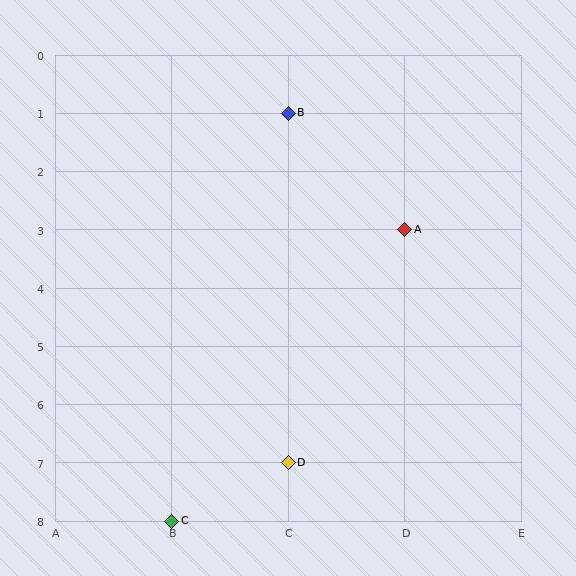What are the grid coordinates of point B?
Point B is at grid coordinates (C, 1).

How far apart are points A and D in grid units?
Points A and D are 1 column and 4 rows apart (about 4.1 grid units diagonally).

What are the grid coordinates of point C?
Point C is at grid coordinates (B, 8).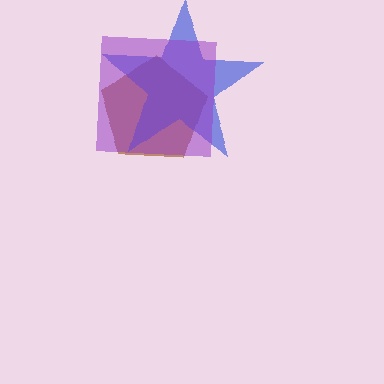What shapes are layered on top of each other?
The layered shapes are: a brown pentagon, a blue star, a purple square.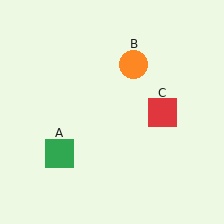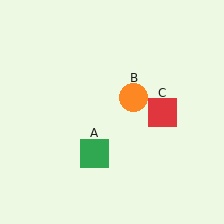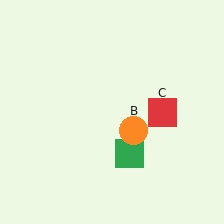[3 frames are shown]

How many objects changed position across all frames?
2 objects changed position: green square (object A), orange circle (object B).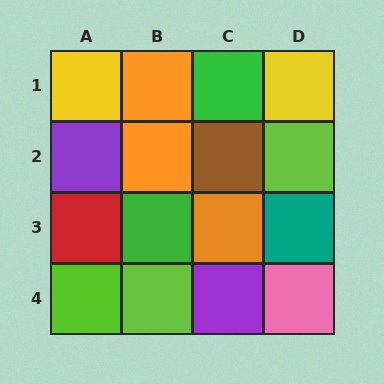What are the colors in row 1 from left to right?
Yellow, orange, green, yellow.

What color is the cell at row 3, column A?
Red.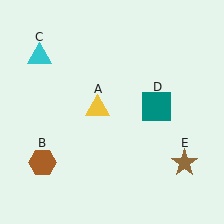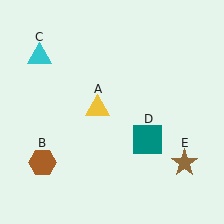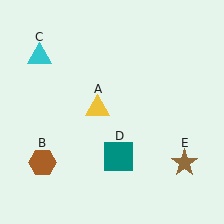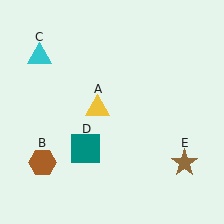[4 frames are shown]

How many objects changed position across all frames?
1 object changed position: teal square (object D).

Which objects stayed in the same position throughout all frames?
Yellow triangle (object A) and brown hexagon (object B) and cyan triangle (object C) and brown star (object E) remained stationary.